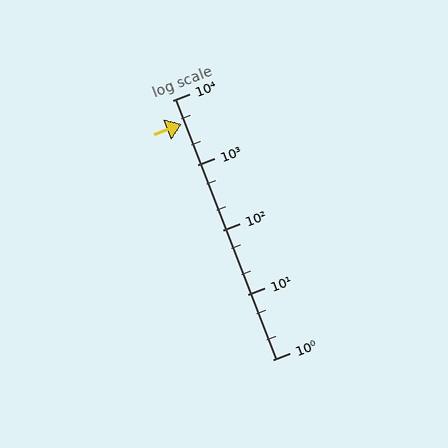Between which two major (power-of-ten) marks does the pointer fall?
The pointer is between 1000 and 10000.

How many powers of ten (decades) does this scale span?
The scale spans 4 decades, from 1 to 10000.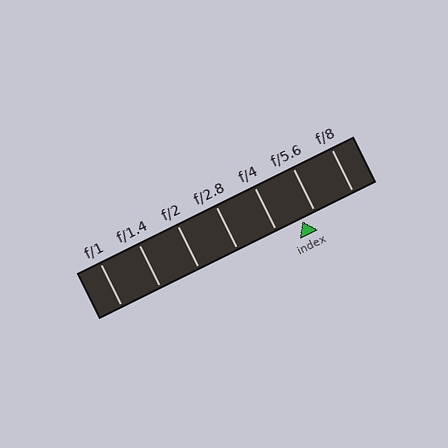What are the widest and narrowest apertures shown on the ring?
The widest aperture shown is f/1 and the narrowest is f/8.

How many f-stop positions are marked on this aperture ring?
There are 7 f-stop positions marked.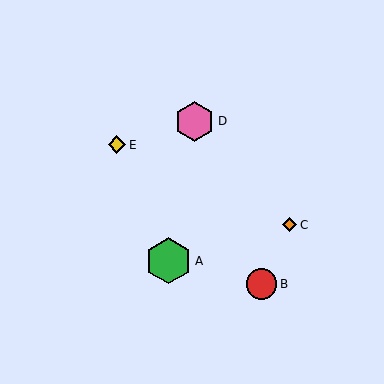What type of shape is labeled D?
Shape D is a pink hexagon.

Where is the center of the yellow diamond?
The center of the yellow diamond is at (117, 145).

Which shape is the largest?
The green hexagon (labeled A) is the largest.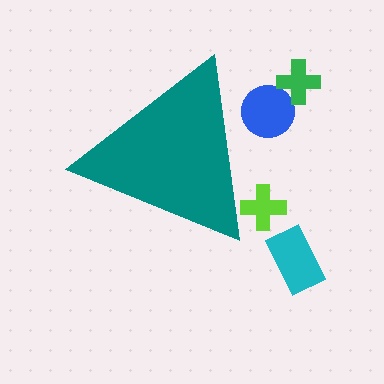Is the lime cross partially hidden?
Yes, the lime cross is partially hidden behind the teal triangle.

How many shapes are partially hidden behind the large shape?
2 shapes are partially hidden.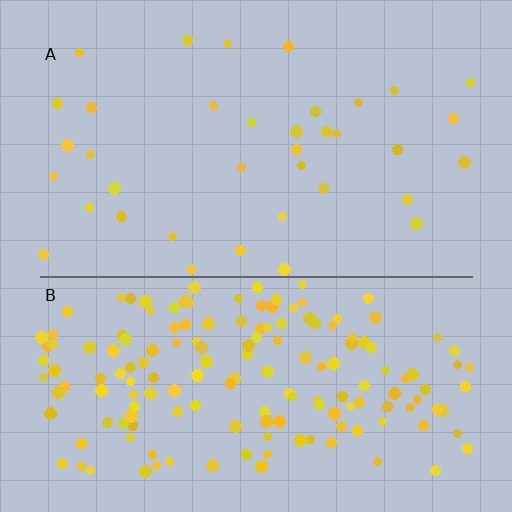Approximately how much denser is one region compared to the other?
Approximately 4.6× — region B over region A.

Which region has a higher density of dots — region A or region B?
B (the bottom).